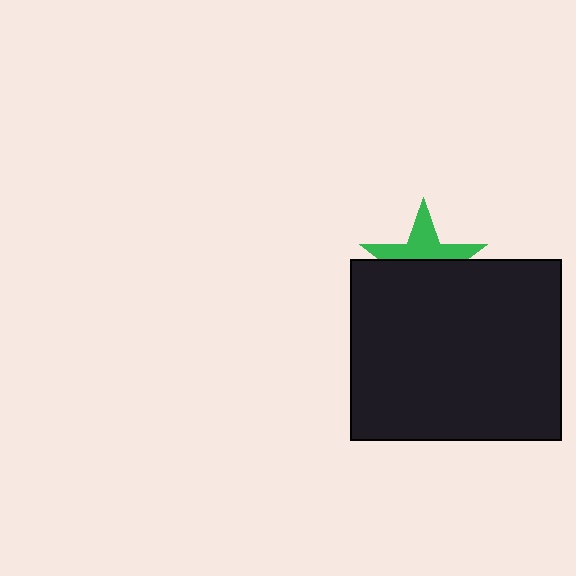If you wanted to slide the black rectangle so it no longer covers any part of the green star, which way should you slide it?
Slide it down — that is the most direct way to separate the two shapes.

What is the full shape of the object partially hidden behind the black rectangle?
The partially hidden object is a green star.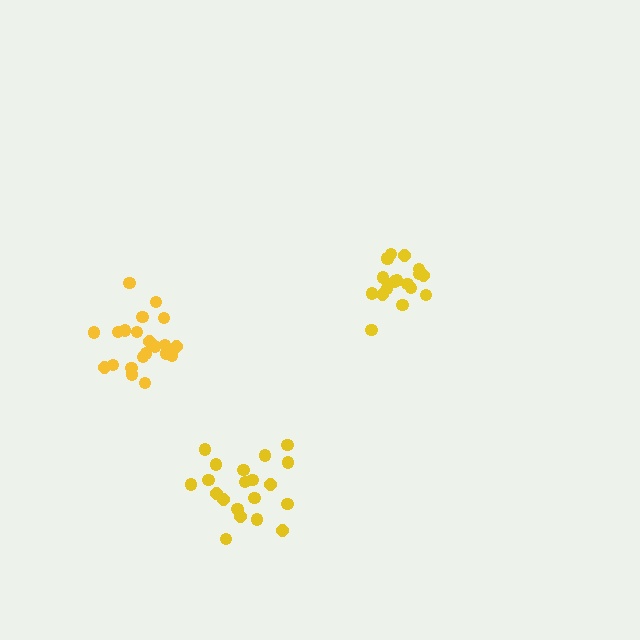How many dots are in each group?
Group 1: 18 dots, Group 2: 20 dots, Group 3: 21 dots (59 total).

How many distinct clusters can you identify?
There are 3 distinct clusters.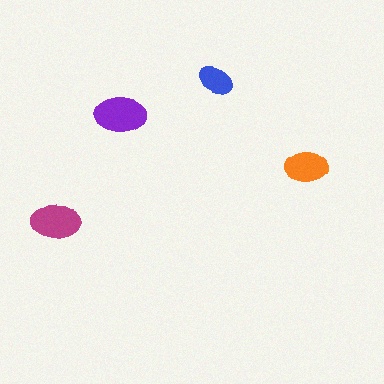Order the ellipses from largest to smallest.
the purple one, the magenta one, the orange one, the blue one.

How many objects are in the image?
There are 4 objects in the image.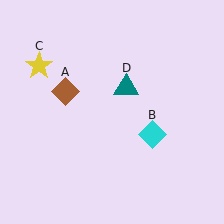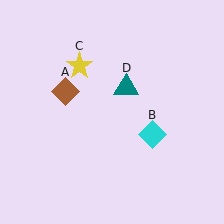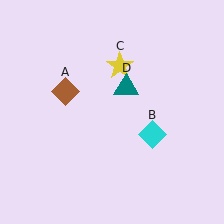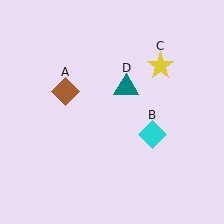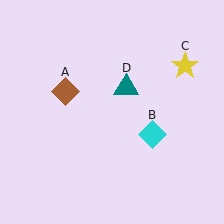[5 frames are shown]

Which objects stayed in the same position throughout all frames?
Brown diamond (object A) and cyan diamond (object B) and teal triangle (object D) remained stationary.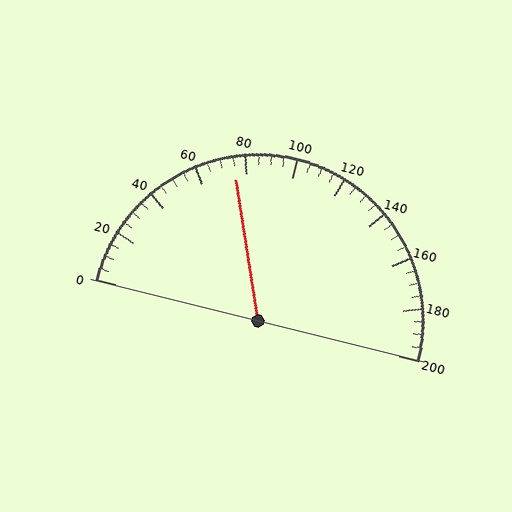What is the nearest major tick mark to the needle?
The nearest major tick mark is 80.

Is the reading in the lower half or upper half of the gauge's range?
The reading is in the lower half of the range (0 to 200).